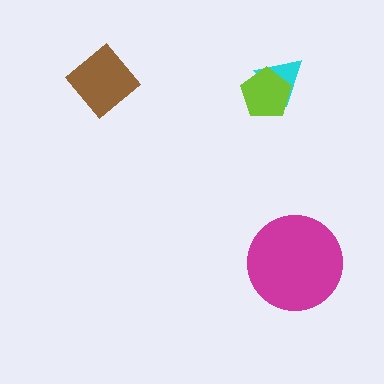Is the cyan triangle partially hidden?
Yes, it is partially covered by another shape.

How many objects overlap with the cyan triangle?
1 object overlaps with the cyan triangle.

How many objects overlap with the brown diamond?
0 objects overlap with the brown diamond.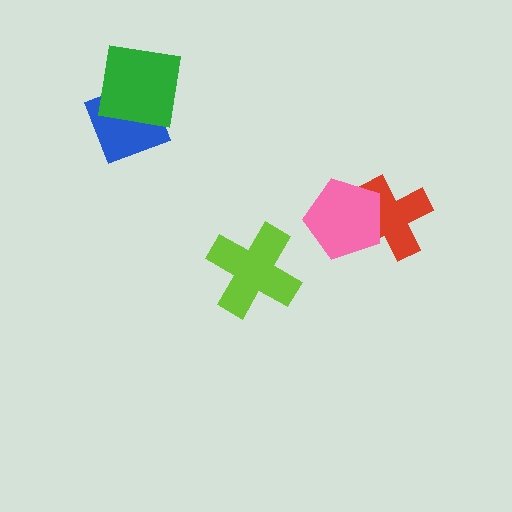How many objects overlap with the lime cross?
0 objects overlap with the lime cross.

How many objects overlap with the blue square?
1 object overlaps with the blue square.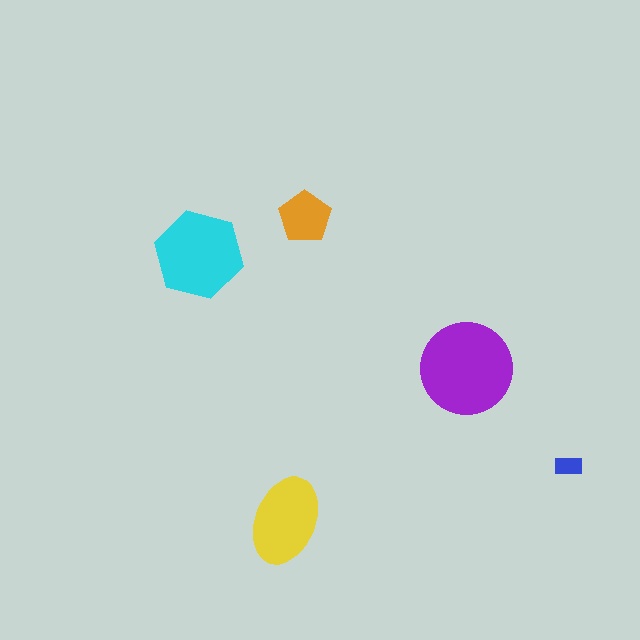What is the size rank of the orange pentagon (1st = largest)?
4th.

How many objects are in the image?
There are 5 objects in the image.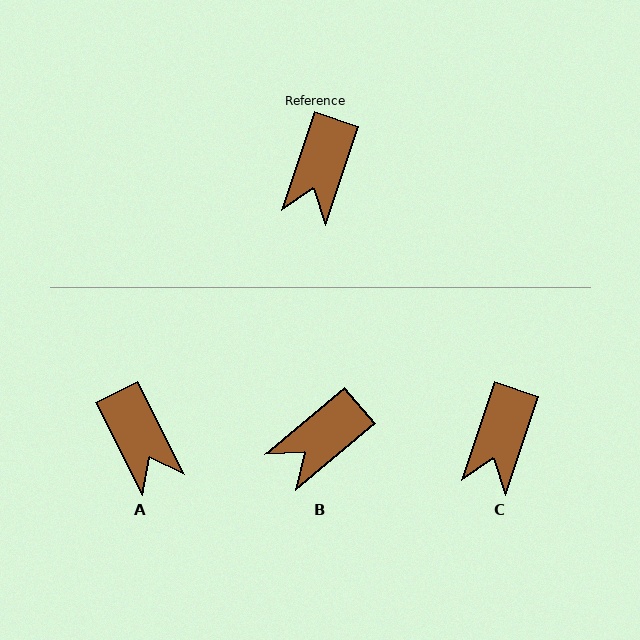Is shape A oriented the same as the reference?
No, it is off by about 45 degrees.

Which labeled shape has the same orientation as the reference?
C.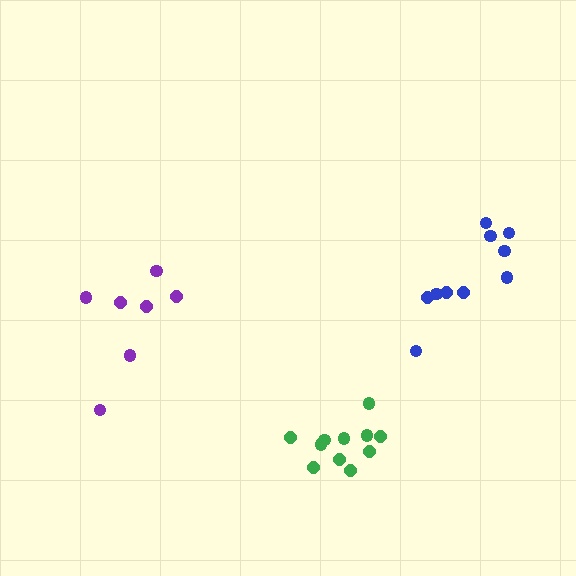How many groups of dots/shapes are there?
There are 3 groups.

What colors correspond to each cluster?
The clusters are colored: green, blue, purple.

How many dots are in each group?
Group 1: 11 dots, Group 2: 10 dots, Group 3: 7 dots (28 total).